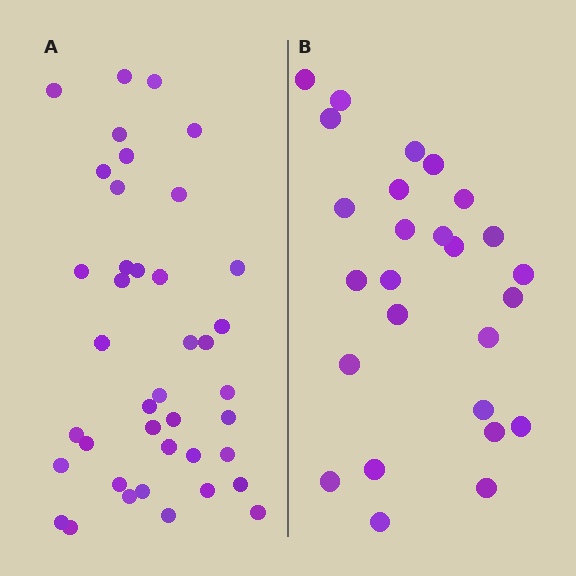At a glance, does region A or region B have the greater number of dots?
Region A (the left region) has more dots.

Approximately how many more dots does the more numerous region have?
Region A has approximately 15 more dots than region B.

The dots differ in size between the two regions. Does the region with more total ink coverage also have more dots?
No. Region B has more total ink coverage because its dots are larger, but region A actually contains more individual dots. Total area can be misleading — the number of items is what matters here.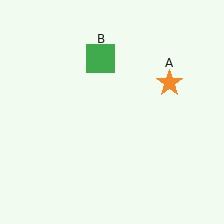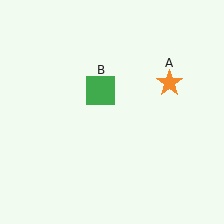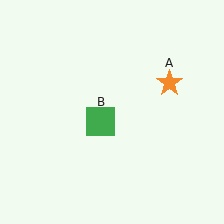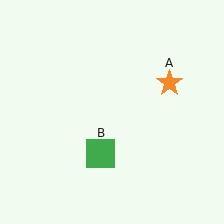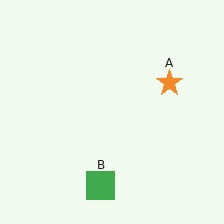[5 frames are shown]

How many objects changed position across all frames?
1 object changed position: green square (object B).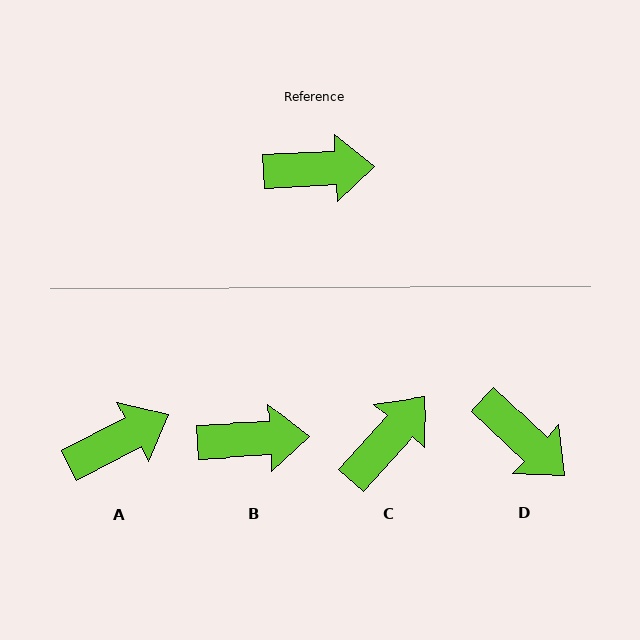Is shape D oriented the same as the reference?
No, it is off by about 46 degrees.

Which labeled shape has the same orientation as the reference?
B.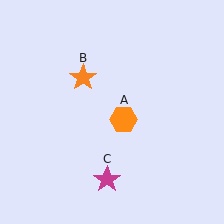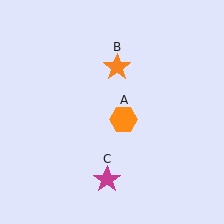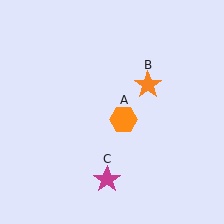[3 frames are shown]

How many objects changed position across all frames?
1 object changed position: orange star (object B).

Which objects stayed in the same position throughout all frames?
Orange hexagon (object A) and magenta star (object C) remained stationary.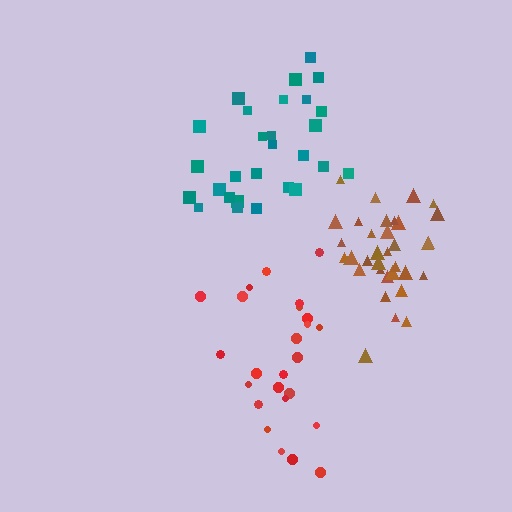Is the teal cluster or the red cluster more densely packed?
Teal.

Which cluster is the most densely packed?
Brown.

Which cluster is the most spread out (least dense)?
Red.